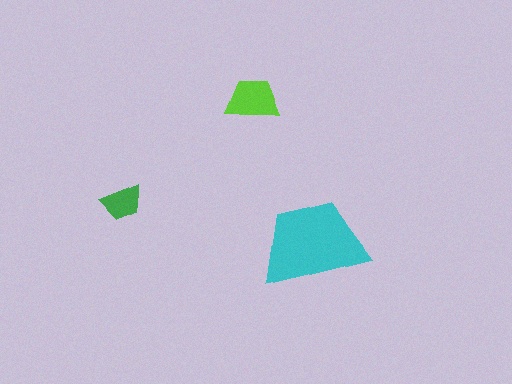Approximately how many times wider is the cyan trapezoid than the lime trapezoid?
About 2 times wider.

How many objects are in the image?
There are 3 objects in the image.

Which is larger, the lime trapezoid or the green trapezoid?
The lime one.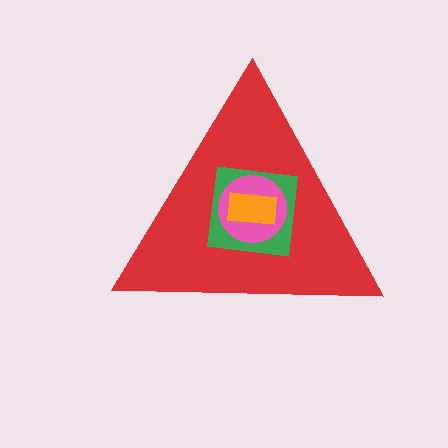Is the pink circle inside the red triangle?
Yes.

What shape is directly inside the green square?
The pink circle.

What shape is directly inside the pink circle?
The orange rectangle.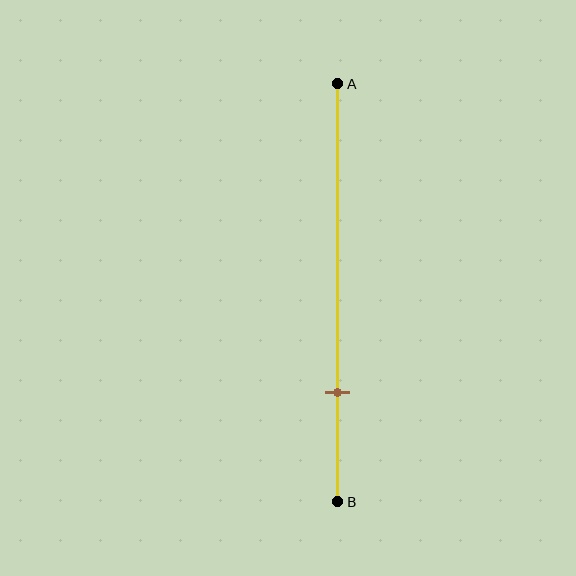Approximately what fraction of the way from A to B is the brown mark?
The brown mark is approximately 75% of the way from A to B.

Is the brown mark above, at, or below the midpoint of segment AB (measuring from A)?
The brown mark is below the midpoint of segment AB.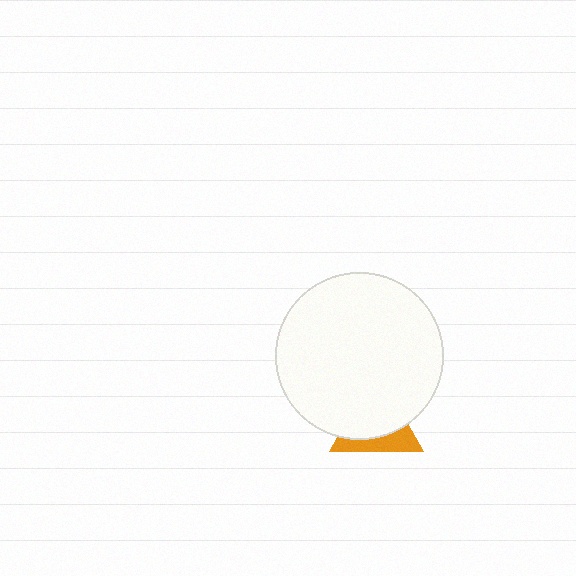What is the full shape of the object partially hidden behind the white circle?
The partially hidden object is an orange triangle.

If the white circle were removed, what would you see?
You would see the complete orange triangle.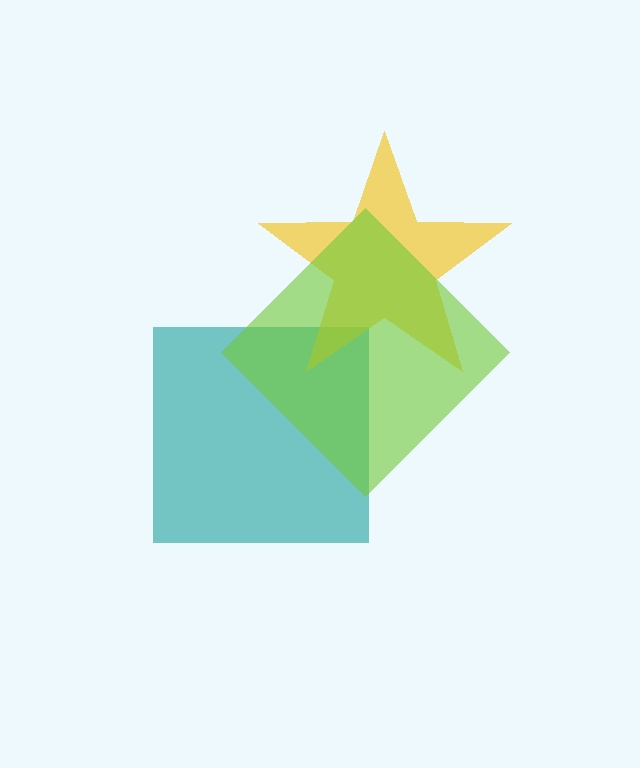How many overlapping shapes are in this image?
There are 3 overlapping shapes in the image.